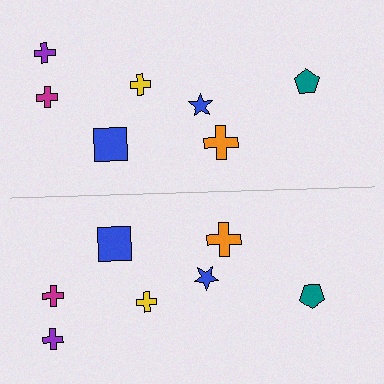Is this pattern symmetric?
Yes, this pattern has bilateral (reflection) symmetry.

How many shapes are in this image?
There are 14 shapes in this image.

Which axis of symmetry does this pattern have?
The pattern has a horizontal axis of symmetry running through the center of the image.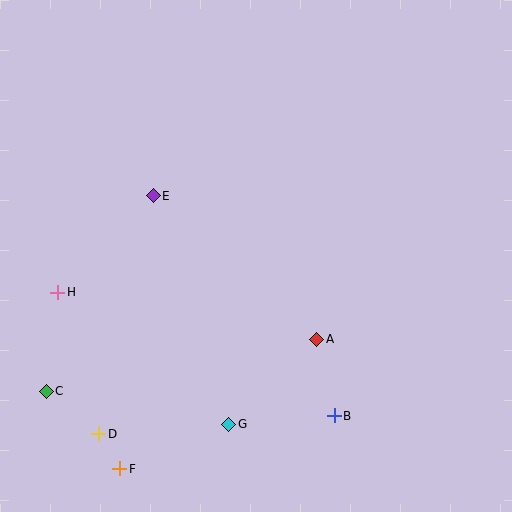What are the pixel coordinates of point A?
Point A is at (317, 339).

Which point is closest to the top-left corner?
Point E is closest to the top-left corner.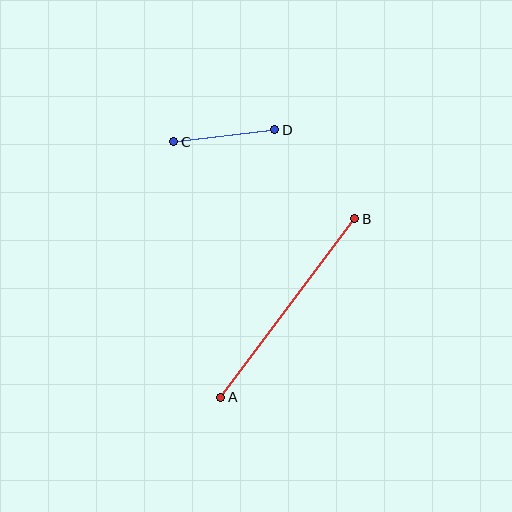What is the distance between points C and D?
The distance is approximately 102 pixels.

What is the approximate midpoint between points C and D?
The midpoint is at approximately (224, 136) pixels.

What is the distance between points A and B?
The distance is approximately 224 pixels.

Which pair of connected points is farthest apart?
Points A and B are farthest apart.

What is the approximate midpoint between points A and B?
The midpoint is at approximately (288, 308) pixels.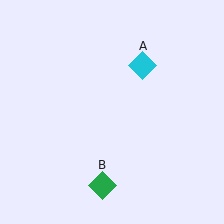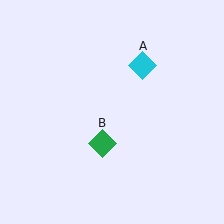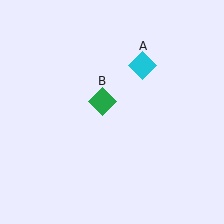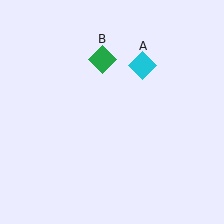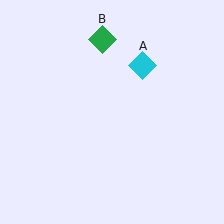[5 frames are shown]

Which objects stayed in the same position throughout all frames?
Cyan diamond (object A) remained stationary.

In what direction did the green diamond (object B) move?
The green diamond (object B) moved up.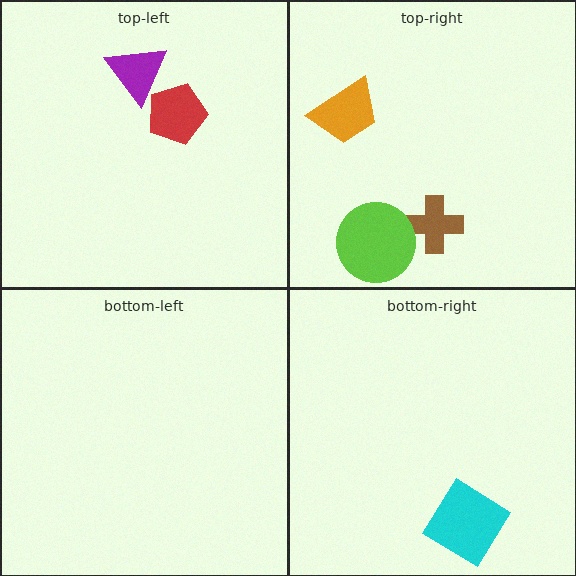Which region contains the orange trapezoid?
The top-right region.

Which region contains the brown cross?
The top-right region.